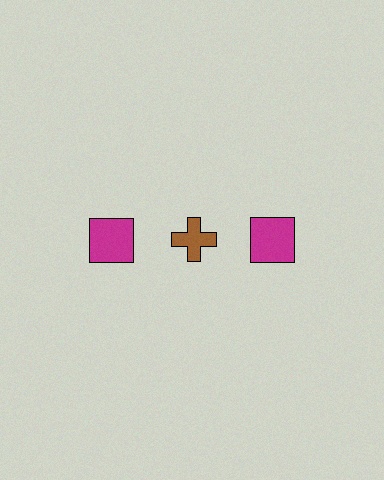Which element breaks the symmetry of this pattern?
The brown cross in the top row, second from left column breaks the symmetry. All other shapes are magenta squares.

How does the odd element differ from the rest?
It differs in both color (brown instead of magenta) and shape (cross instead of square).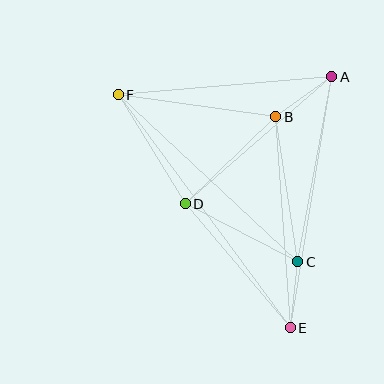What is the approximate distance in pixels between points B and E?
The distance between B and E is approximately 211 pixels.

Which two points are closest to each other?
Points C and E are closest to each other.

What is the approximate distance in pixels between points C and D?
The distance between C and D is approximately 126 pixels.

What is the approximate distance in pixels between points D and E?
The distance between D and E is approximately 162 pixels.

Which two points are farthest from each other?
Points E and F are farthest from each other.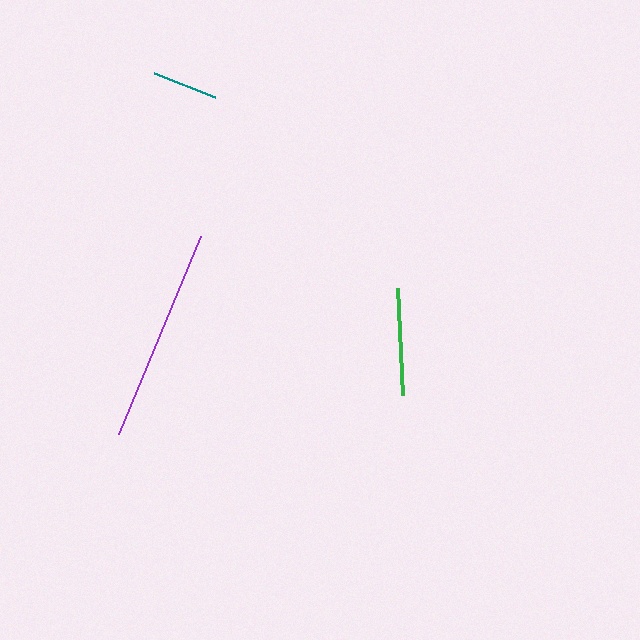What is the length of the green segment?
The green segment is approximately 107 pixels long.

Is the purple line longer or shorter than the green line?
The purple line is longer than the green line.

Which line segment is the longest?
The purple line is the longest at approximately 215 pixels.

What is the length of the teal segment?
The teal segment is approximately 66 pixels long.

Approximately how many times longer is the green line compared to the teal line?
The green line is approximately 1.6 times the length of the teal line.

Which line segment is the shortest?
The teal line is the shortest at approximately 66 pixels.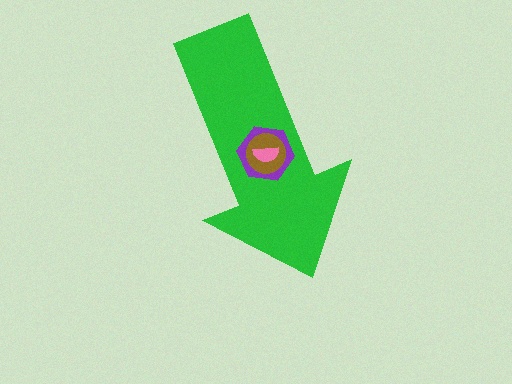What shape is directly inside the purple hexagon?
The brown circle.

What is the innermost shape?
The pink semicircle.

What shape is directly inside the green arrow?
The purple hexagon.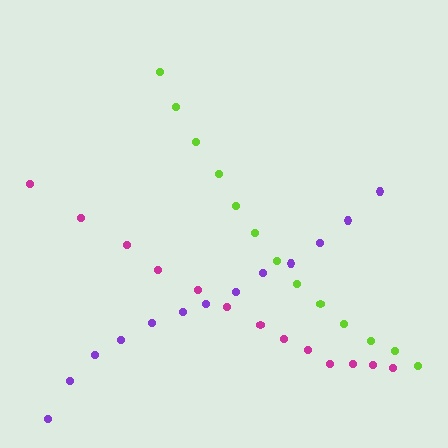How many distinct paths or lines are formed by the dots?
There are 3 distinct paths.